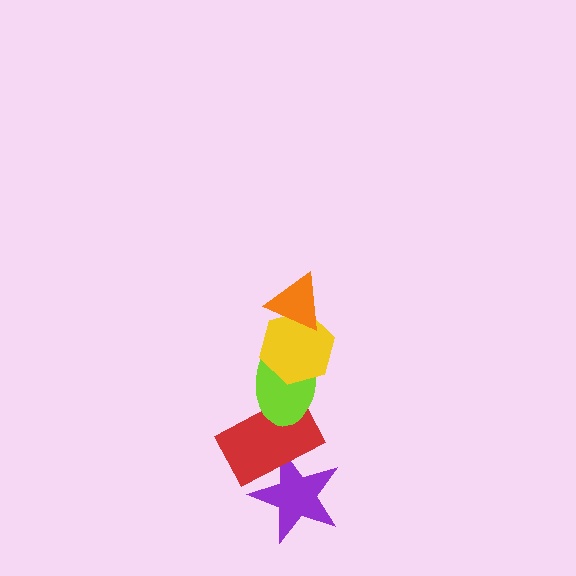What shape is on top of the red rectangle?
The lime ellipse is on top of the red rectangle.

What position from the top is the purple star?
The purple star is 5th from the top.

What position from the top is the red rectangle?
The red rectangle is 4th from the top.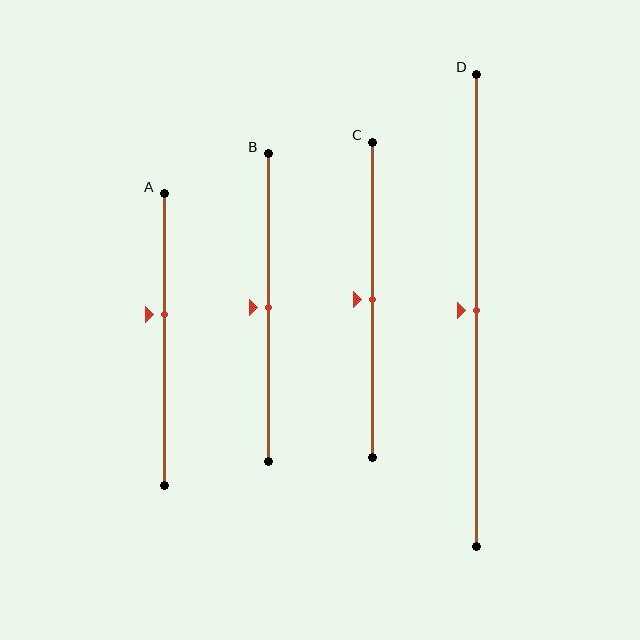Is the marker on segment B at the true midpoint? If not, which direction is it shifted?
Yes, the marker on segment B is at the true midpoint.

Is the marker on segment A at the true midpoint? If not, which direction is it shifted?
No, the marker on segment A is shifted upward by about 8% of the segment length.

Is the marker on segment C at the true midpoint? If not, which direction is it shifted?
Yes, the marker on segment C is at the true midpoint.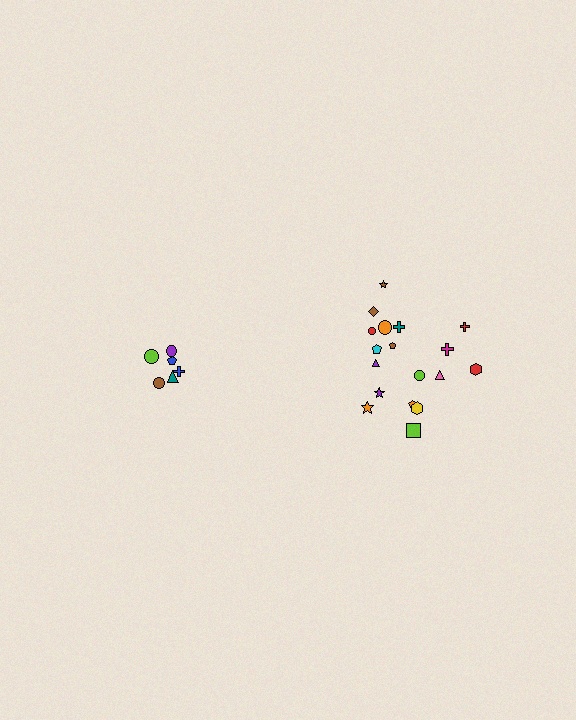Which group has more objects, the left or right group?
The right group.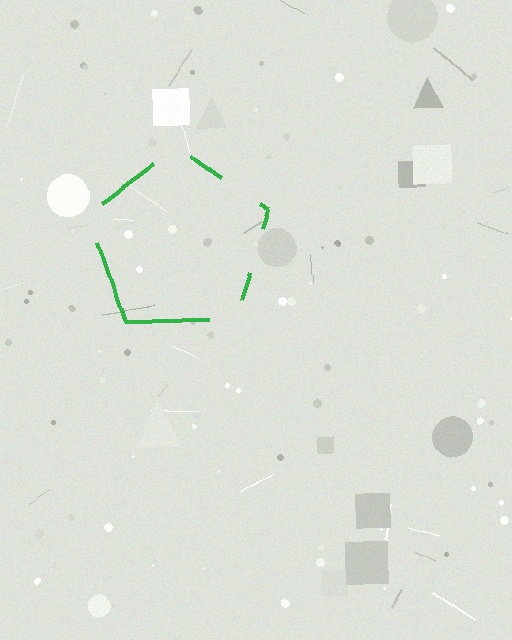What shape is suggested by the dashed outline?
The dashed outline suggests a pentagon.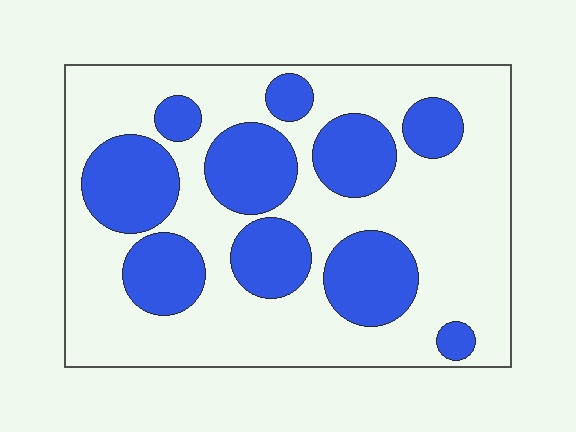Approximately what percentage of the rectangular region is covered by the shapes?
Approximately 35%.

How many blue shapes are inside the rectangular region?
10.